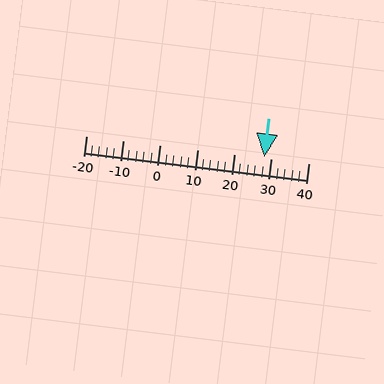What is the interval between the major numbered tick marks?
The major tick marks are spaced 10 units apart.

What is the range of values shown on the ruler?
The ruler shows values from -20 to 40.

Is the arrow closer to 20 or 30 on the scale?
The arrow is closer to 30.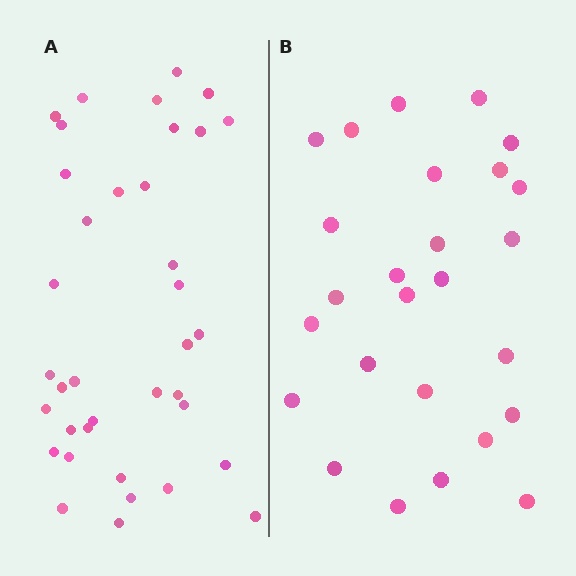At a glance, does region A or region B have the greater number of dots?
Region A (the left region) has more dots.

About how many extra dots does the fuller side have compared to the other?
Region A has roughly 12 or so more dots than region B.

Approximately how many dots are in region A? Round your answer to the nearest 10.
About 40 dots. (The exact count is 37, which rounds to 40.)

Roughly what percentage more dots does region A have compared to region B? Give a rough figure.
About 40% more.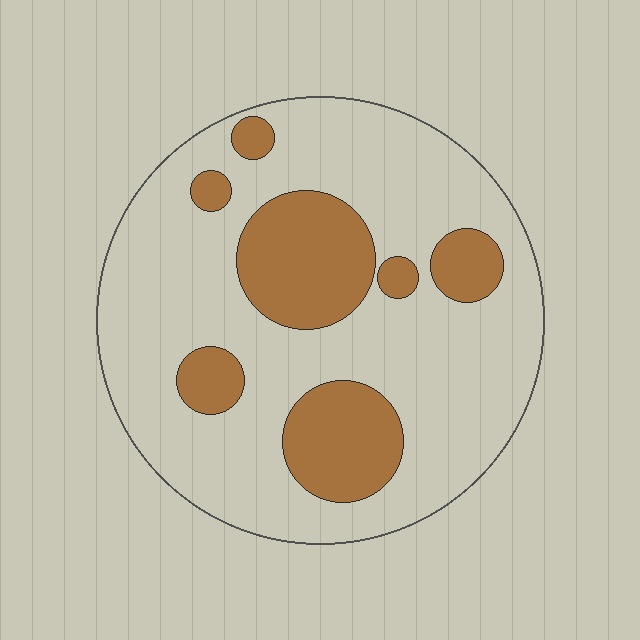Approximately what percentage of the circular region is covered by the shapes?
Approximately 25%.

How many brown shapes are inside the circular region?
7.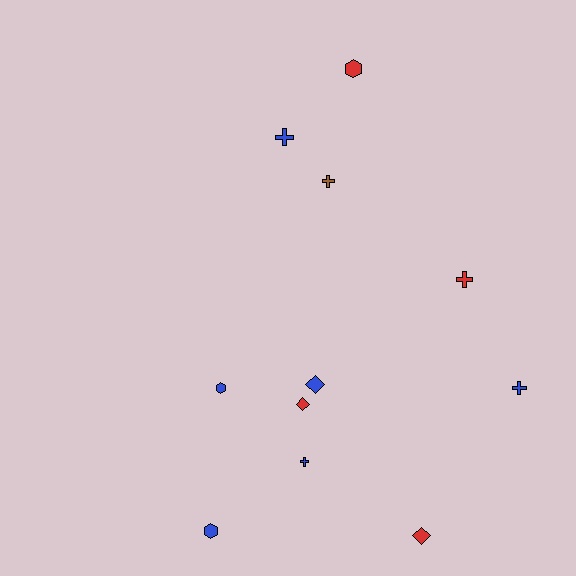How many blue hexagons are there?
There are 2 blue hexagons.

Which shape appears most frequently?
Cross, with 5 objects.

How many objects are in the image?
There are 11 objects.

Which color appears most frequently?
Blue, with 6 objects.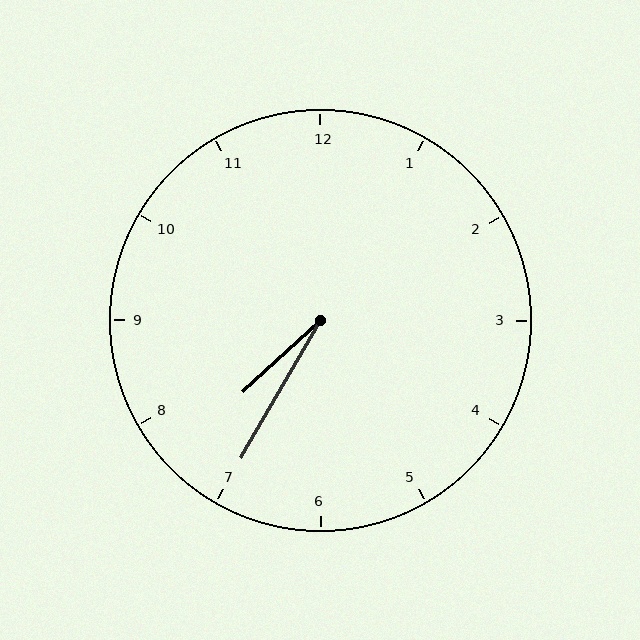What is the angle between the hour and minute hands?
Approximately 18 degrees.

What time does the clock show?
7:35.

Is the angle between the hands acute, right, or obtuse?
It is acute.